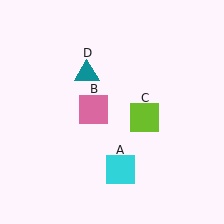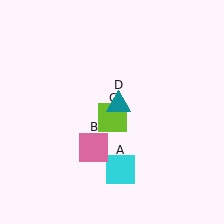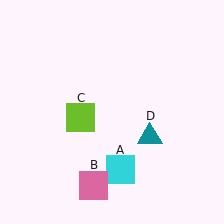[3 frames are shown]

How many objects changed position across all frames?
3 objects changed position: pink square (object B), lime square (object C), teal triangle (object D).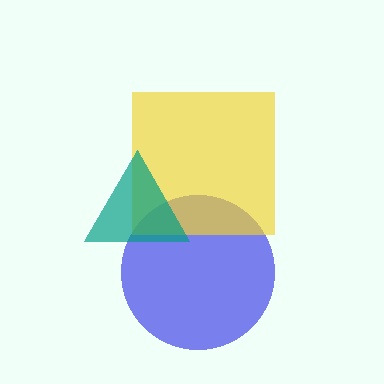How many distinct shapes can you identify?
There are 3 distinct shapes: a blue circle, a yellow square, a teal triangle.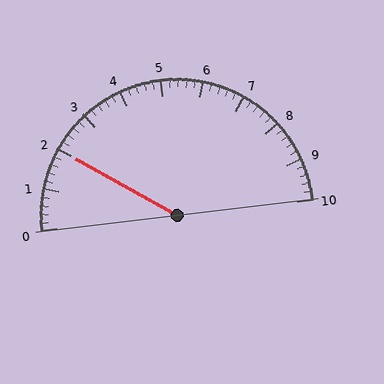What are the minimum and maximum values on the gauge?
The gauge ranges from 0 to 10.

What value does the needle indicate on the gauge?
The needle indicates approximately 2.0.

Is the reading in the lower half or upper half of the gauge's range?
The reading is in the lower half of the range (0 to 10).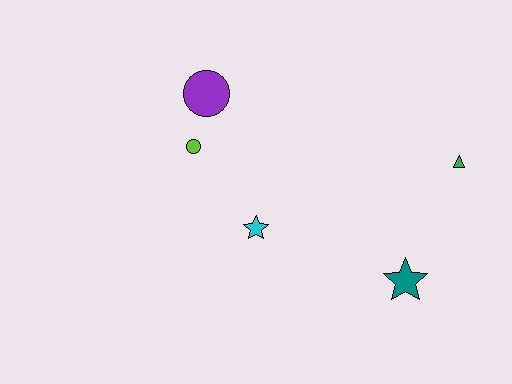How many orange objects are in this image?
There are no orange objects.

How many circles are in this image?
There are 2 circles.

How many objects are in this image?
There are 5 objects.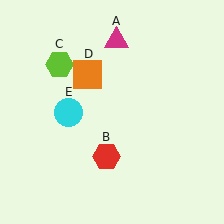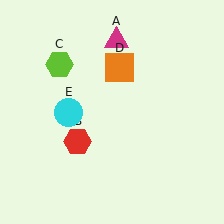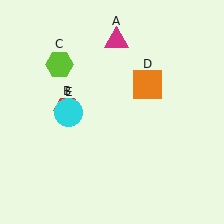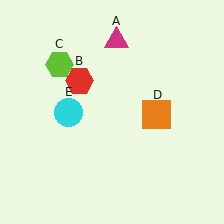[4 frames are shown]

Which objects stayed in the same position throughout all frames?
Magenta triangle (object A) and lime hexagon (object C) and cyan circle (object E) remained stationary.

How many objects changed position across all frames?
2 objects changed position: red hexagon (object B), orange square (object D).